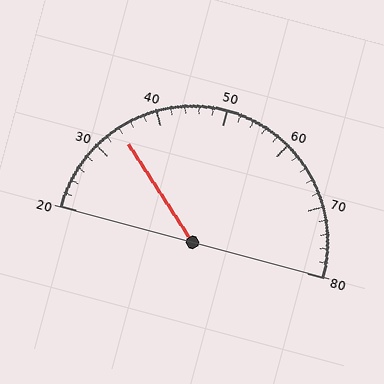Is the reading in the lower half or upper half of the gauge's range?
The reading is in the lower half of the range (20 to 80).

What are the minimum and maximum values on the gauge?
The gauge ranges from 20 to 80.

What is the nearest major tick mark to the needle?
The nearest major tick mark is 30.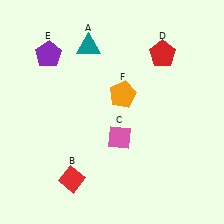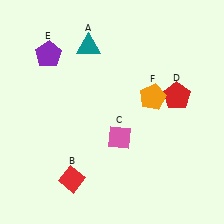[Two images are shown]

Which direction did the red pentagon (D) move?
The red pentagon (D) moved down.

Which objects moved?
The objects that moved are: the red pentagon (D), the orange pentagon (F).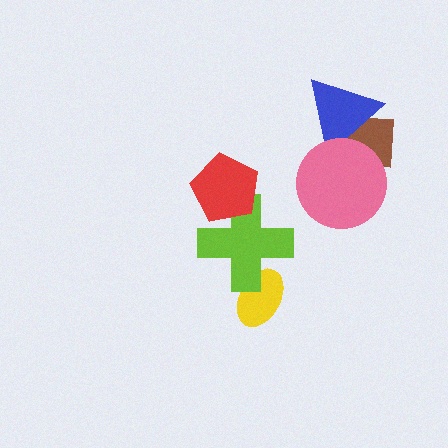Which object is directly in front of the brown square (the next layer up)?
The blue triangle is directly in front of the brown square.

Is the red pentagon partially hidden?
No, no other shape covers it.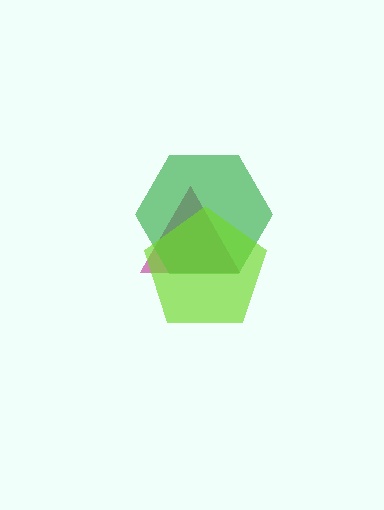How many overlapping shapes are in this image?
There are 3 overlapping shapes in the image.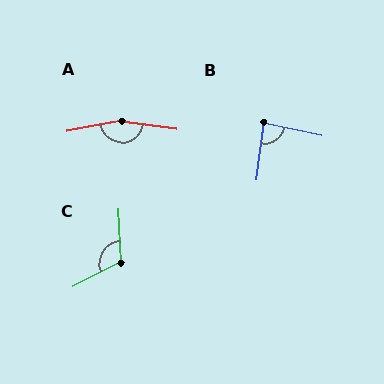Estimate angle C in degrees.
Approximately 114 degrees.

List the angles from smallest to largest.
B (85°), C (114°), A (161°).